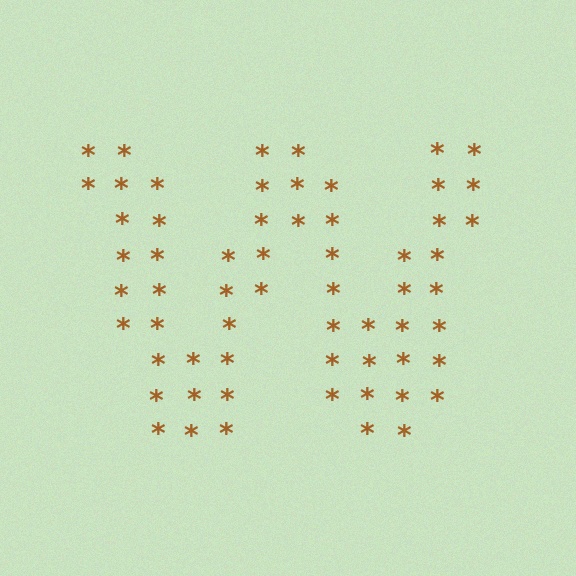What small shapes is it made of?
It is made of small asterisks.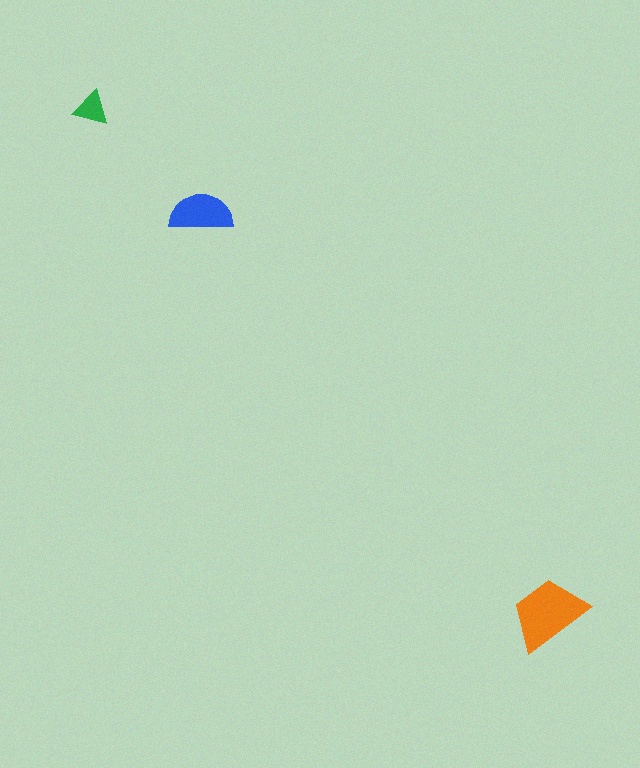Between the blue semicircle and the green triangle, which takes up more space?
The blue semicircle.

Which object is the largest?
The orange trapezoid.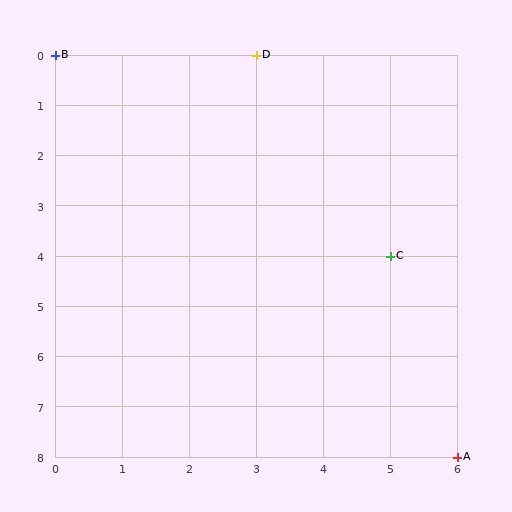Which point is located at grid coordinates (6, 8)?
Point A is at (6, 8).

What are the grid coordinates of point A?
Point A is at grid coordinates (6, 8).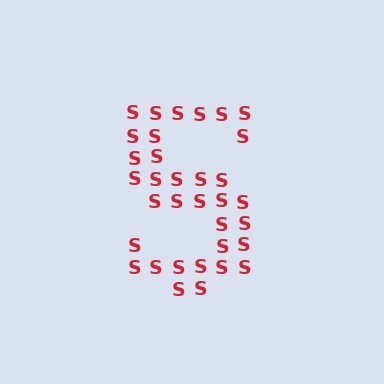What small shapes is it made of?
It is made of small letter S's.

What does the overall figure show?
The overall figure shows the letter S.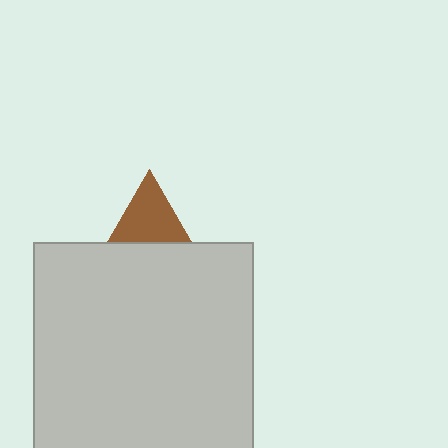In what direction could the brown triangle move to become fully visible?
The brown triangle could move up. That would shift it out from behind the light gray square entirely.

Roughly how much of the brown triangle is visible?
A small part of it is visible (roughly 39%).